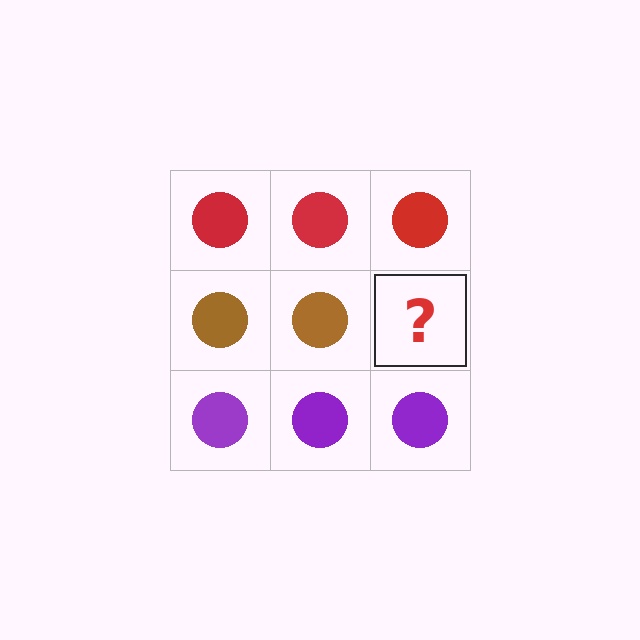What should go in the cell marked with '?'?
The missing cell should contain a brown circle.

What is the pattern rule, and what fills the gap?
The rule is that each row has a consistent color. The gap should be filled with a brown circle.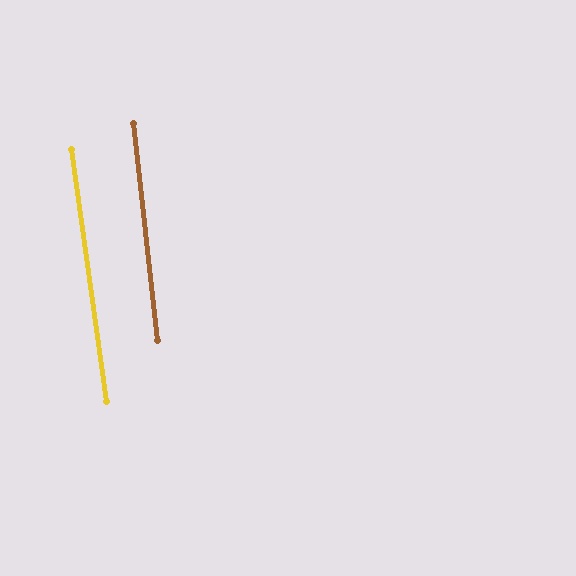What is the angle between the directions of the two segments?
Approximately 2 degrees.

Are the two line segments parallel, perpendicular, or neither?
Parallel — their directions differ by only 1.5°.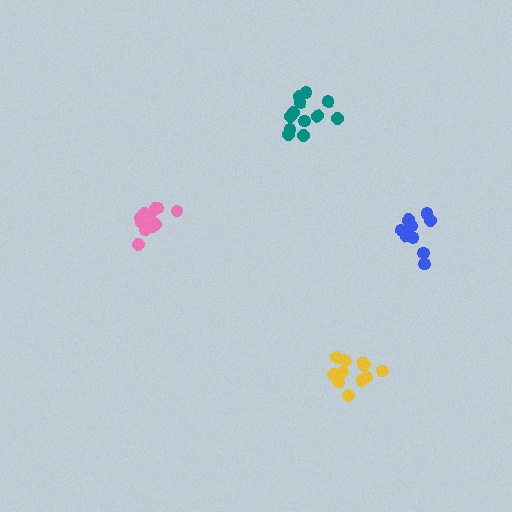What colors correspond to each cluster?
The clusters are colored: pink, blue, teal, yellow.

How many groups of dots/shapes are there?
There are 4 groups.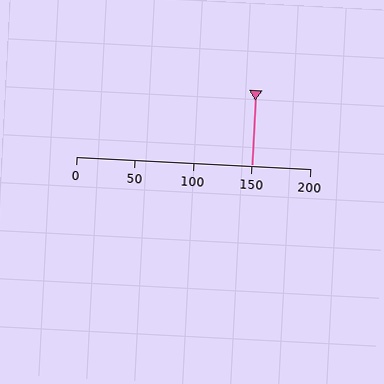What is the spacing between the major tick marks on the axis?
The major ticks are spaced 50 apart.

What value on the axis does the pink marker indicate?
The marker indicates approximately 150.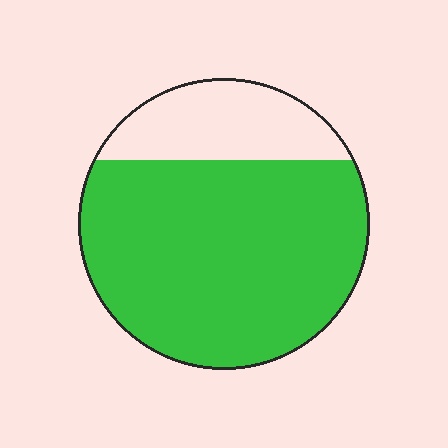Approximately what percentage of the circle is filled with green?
Approximately 75%.